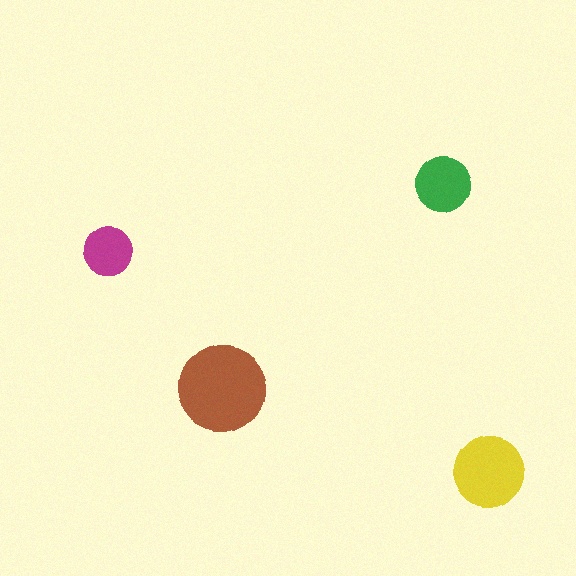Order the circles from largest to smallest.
the brown one, the yellow one, the green one, the magenta one.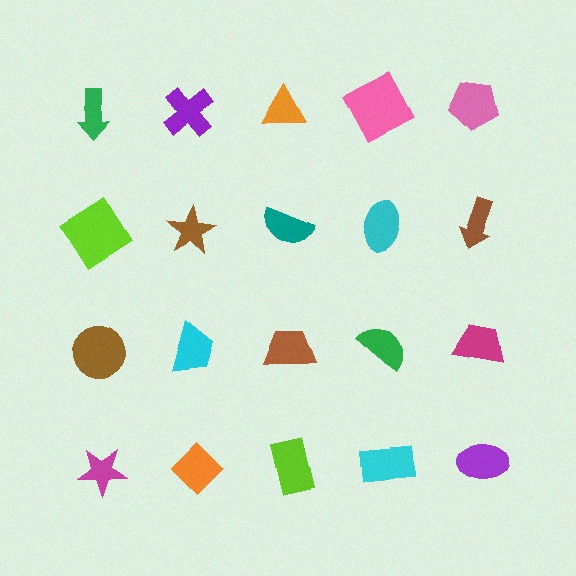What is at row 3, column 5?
A magenta trapezoid.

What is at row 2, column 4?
A cyan ellipse.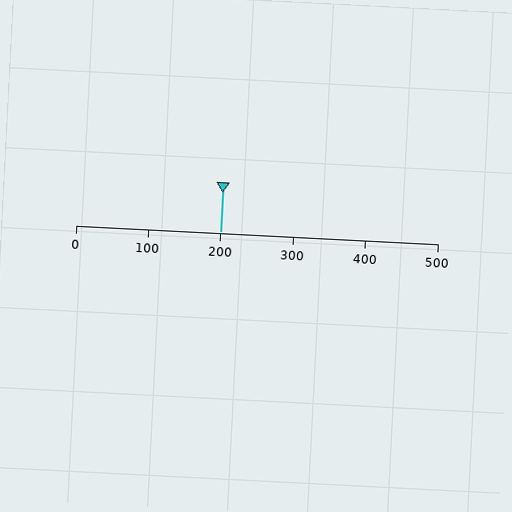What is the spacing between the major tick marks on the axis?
The major ticks are spaced 100 apart.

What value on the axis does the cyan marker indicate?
The marker indicates approximately 200.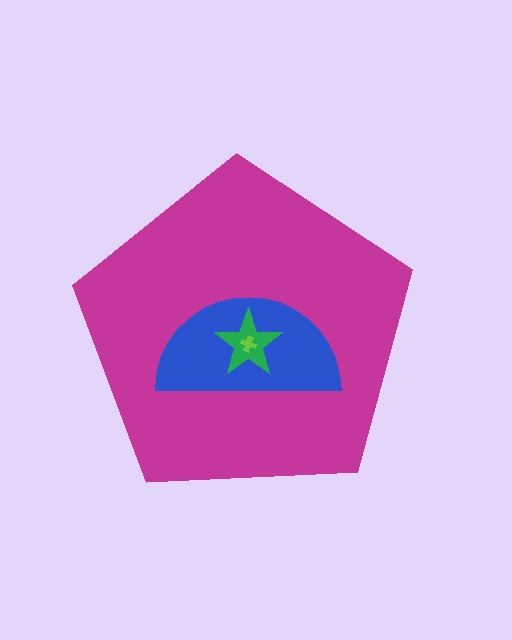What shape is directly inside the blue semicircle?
The green star.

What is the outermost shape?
The magenta pentagon.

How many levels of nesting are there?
4.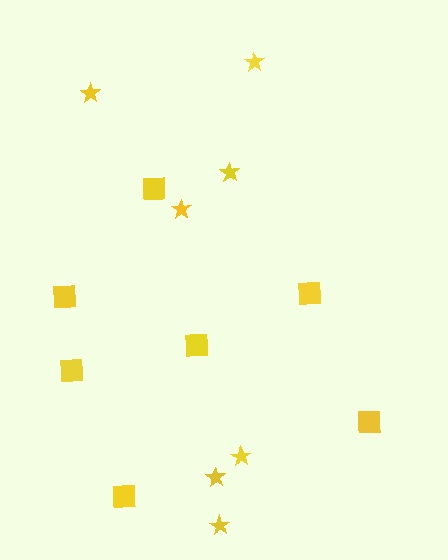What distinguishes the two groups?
There are 2 groups: one group of stars (7) and one group of squares (7).